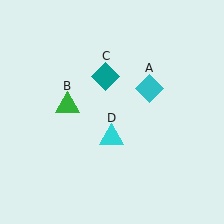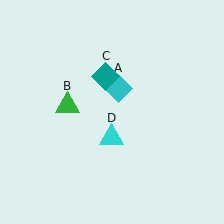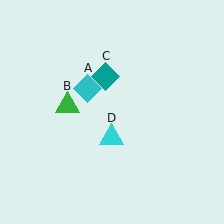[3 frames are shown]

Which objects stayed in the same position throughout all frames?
Green triangle (object B) and teal diamond (object C) and cyan triangle (object D) remained stationary.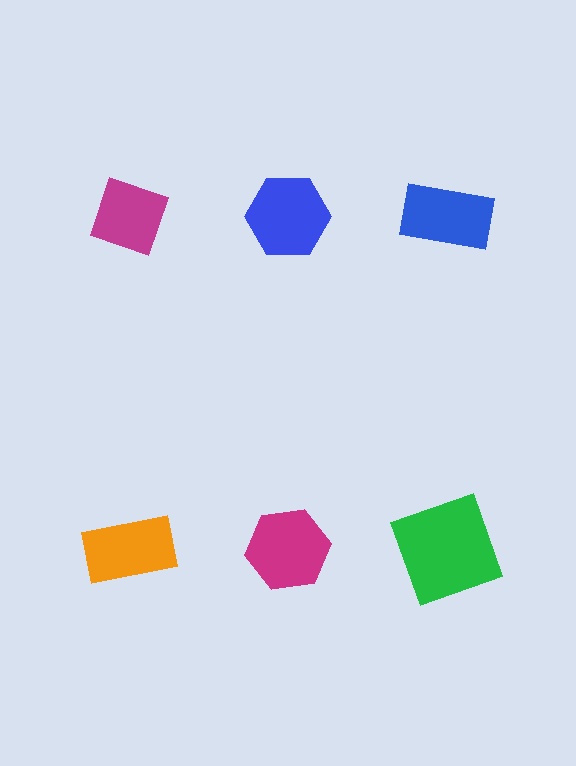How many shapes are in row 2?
3 shapes.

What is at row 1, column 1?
A magenta diamond.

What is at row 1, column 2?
A blue hexagon.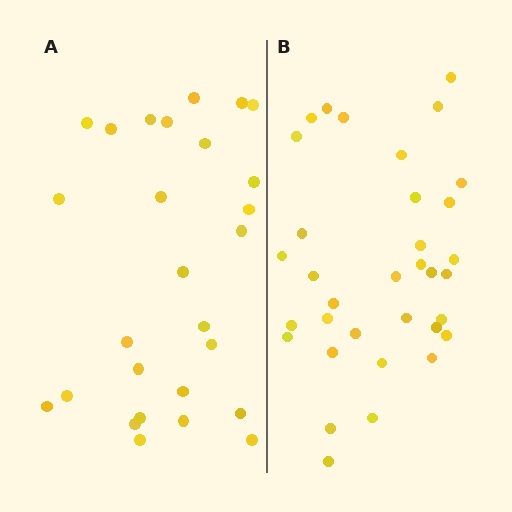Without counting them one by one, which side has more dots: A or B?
Region B (the right region) has more dots.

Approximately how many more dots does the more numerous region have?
Region B has roughly 8 or so more dots than region A.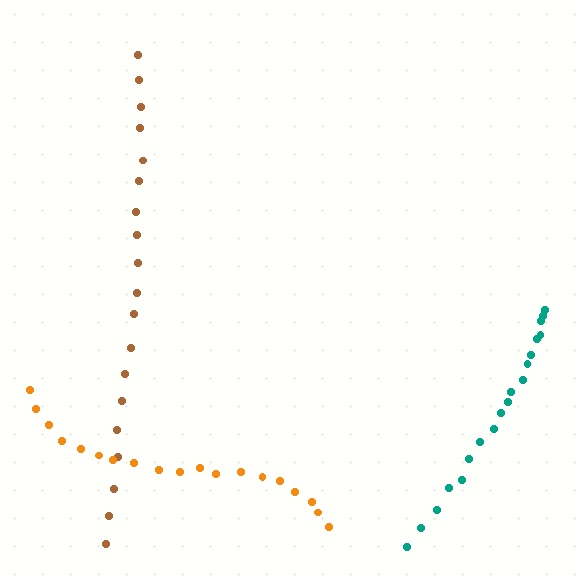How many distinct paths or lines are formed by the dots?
There are 3 distinct paths.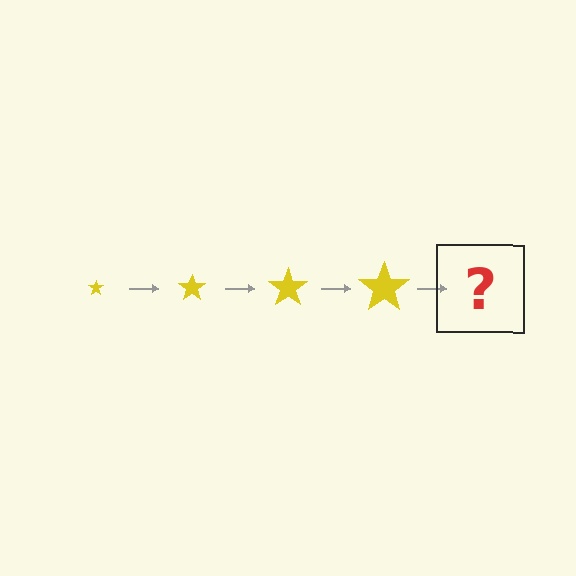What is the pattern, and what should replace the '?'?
The pattern is that the star gets progressively larger each step. The '?' should be a yellow star, larger than the previous one.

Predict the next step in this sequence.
The next step is a yellow star, larger than the previous one.